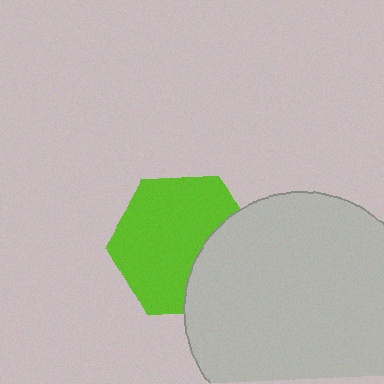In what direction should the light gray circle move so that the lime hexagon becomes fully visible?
The light gray circle should move right. That is the shortest direction to clear the overlap and leave the lime hexagon fully visible.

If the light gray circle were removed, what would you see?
You would see the complete lime hexagon.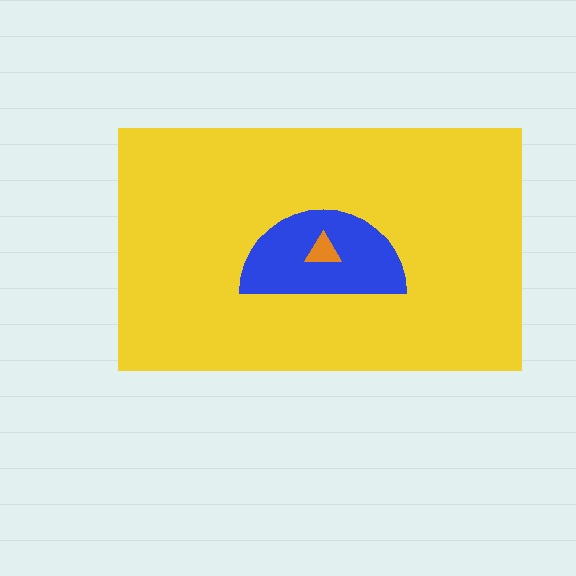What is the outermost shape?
The yellow rectangle.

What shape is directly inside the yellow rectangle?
The blue semicircle.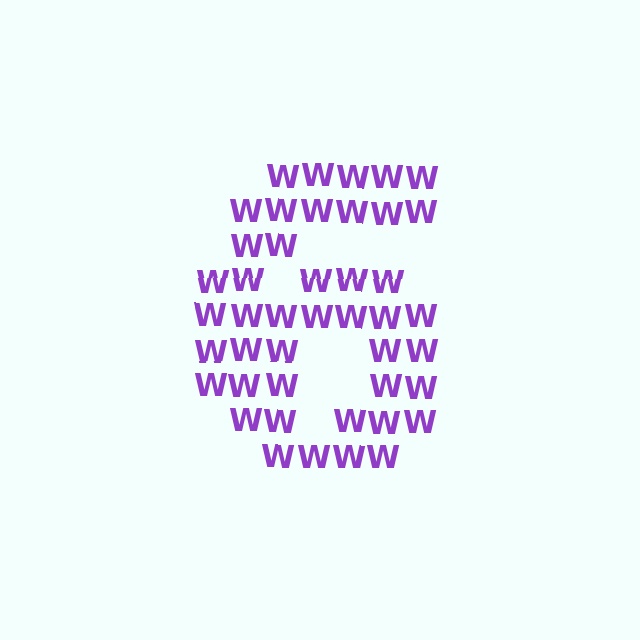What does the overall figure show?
The overall figure shows the digit 6.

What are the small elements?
The small elements are letter W's.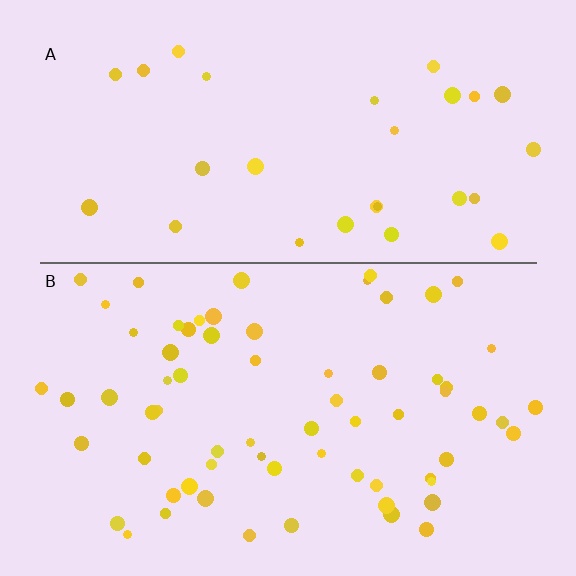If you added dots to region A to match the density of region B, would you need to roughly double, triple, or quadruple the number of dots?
Approximately double.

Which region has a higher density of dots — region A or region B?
B (the bottom).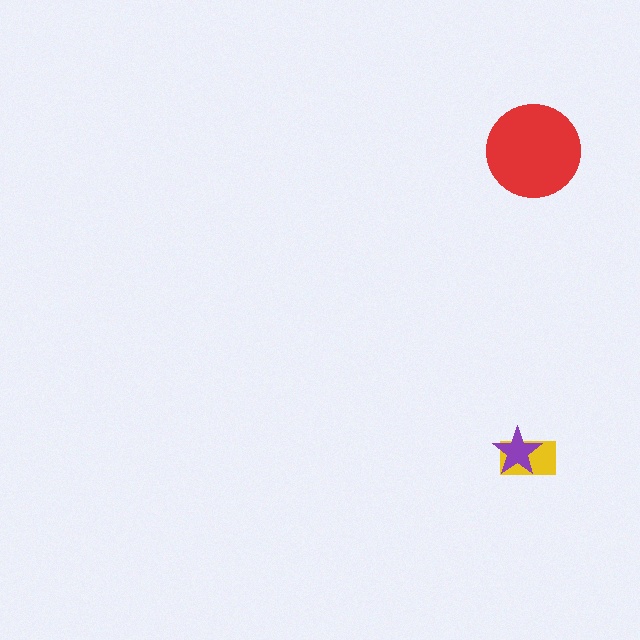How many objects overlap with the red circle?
0 objects overlap with the red circle.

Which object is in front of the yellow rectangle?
The purple star is in front of the yellow rectangle.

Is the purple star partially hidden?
No, no other shape covers it.